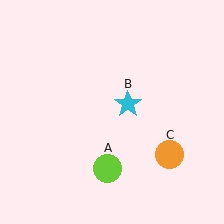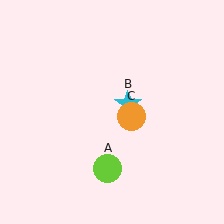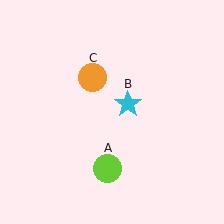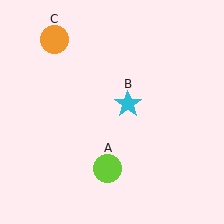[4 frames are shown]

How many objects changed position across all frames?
1 object changed position: orange circle (object C).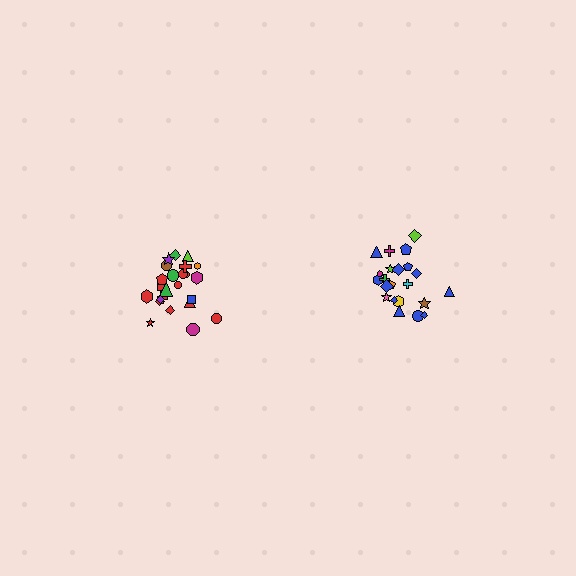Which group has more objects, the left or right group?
The left group.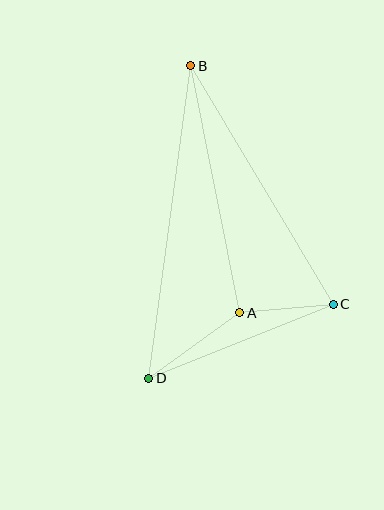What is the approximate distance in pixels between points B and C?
The distance between B and C is approximately 278 pixels.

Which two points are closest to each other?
Points A and C are closest to each other.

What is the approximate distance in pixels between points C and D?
The distance between C and D is approximately 199 pixels.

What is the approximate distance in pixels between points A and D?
The distance between A and D is approximately 112 pixels.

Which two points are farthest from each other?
Points B and D are farthest from each other.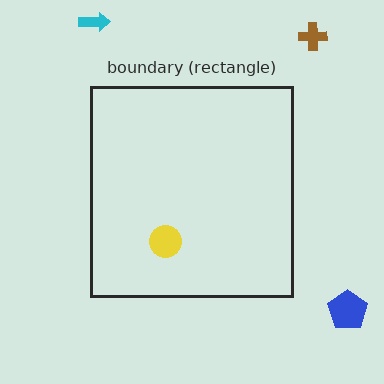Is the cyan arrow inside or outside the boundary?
Outside.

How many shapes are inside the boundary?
1 inside, 3 outside.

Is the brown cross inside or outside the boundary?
Outside.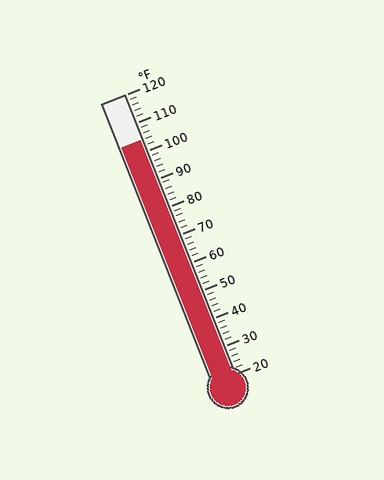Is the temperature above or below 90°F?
The temperature is above 90°F.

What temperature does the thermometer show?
The thermometer shows approximately 104°F.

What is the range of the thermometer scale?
The thermometer scale ranges from 20°F to 120°F.